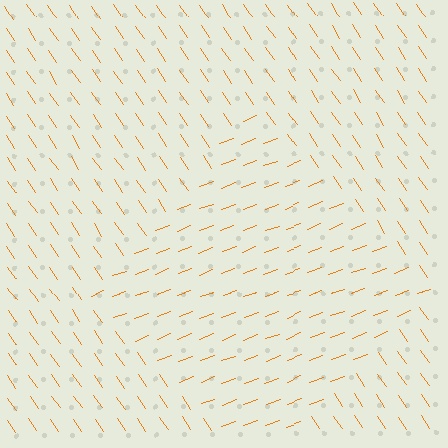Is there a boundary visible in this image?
Yes, there is a texture boundary formed by a change in line orientation.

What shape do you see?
I see a diamond.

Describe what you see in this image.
The image is filled with small orange line segments. A diamond region in the image has lines oriented differently from the surrounding lines, creating a visible texture boundary.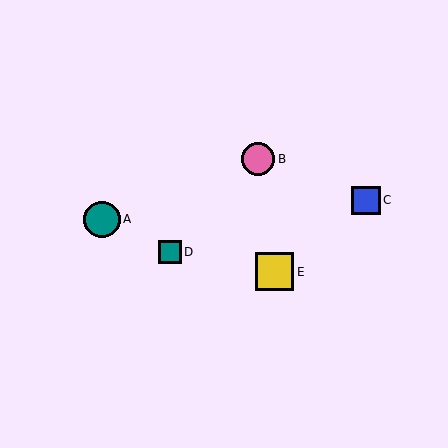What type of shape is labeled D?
Shape D is a teal square.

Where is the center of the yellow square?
The center of the yellow square is at (275, 272).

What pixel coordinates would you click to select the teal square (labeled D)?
Click at (170, 252) to select the teal square D.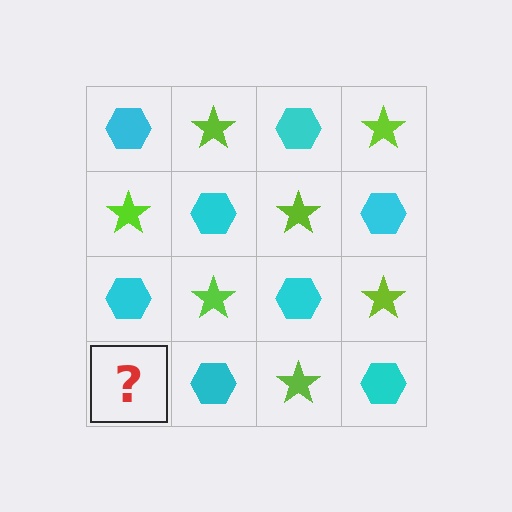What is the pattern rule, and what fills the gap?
The rule is that it alternates cyan hexagon and lime star in a checkerboard pattern. The gap should be filled with a lime star.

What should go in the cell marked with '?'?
The missing cell should contain a lime star.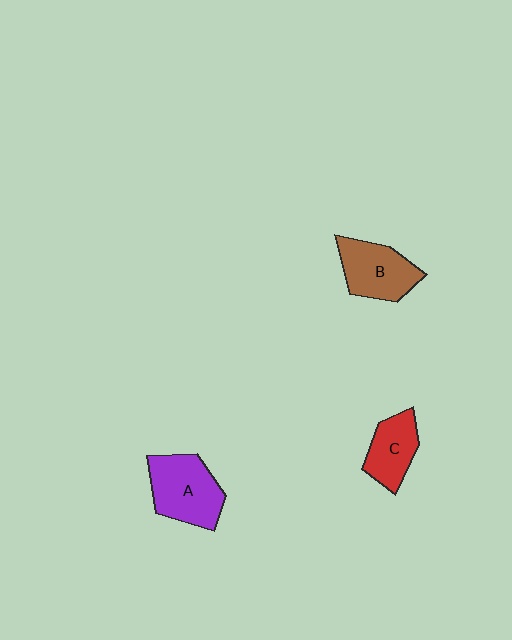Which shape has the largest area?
Shape A (purple).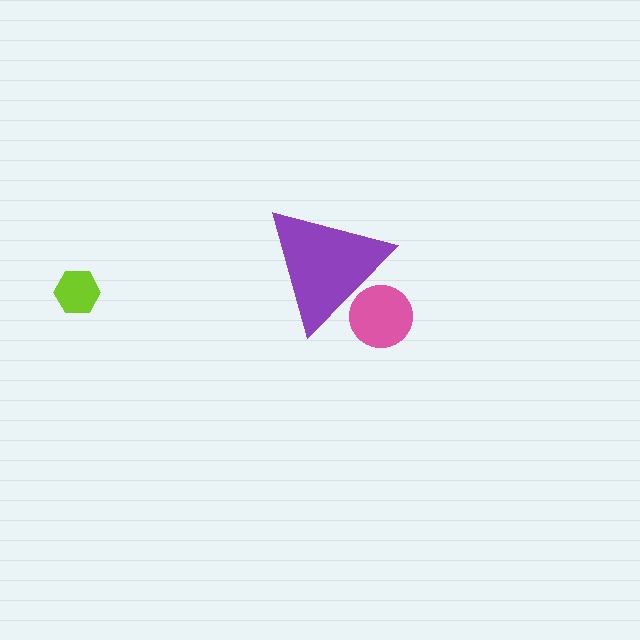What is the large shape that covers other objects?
A purple triangle.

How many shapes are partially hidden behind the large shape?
2 shapes are partially hidden.